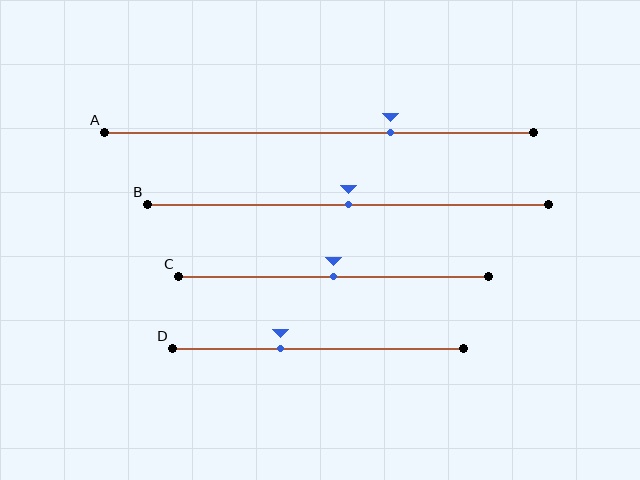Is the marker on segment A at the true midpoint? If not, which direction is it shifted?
No, the marker on segment A is shifted to the right by about 17% of the segment length.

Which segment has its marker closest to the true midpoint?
Segment B has its marker closest to the true midpoint.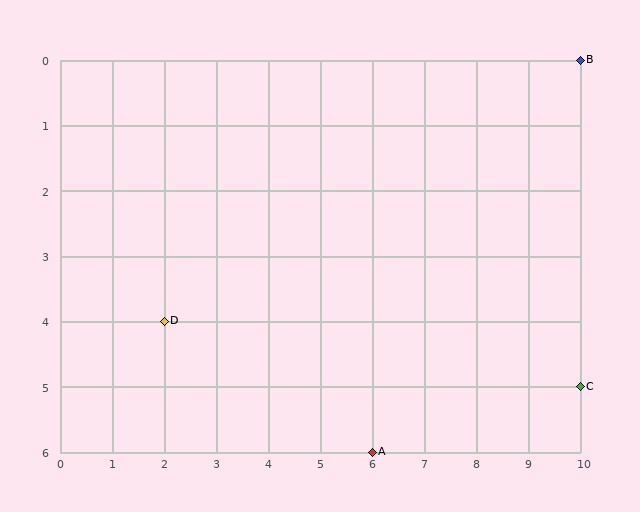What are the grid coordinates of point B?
Point B is at grid coordinates (10, 0).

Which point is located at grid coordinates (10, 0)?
Point B is at (10, 0).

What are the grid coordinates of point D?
Point D is at grid coordinates (2, 4).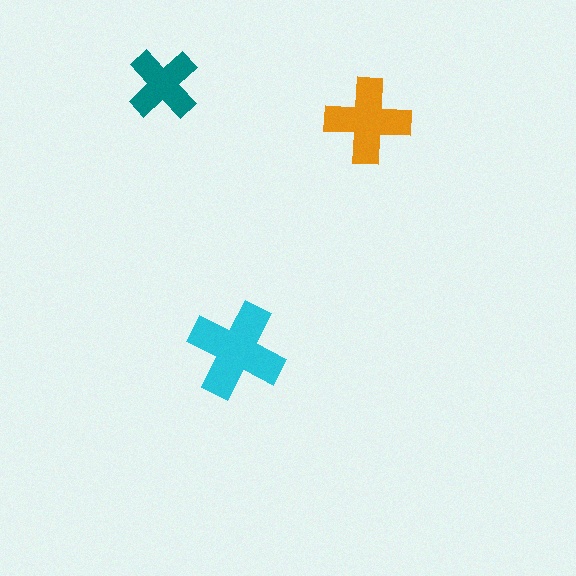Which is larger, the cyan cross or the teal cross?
The cyan one.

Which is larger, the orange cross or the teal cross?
The orange one.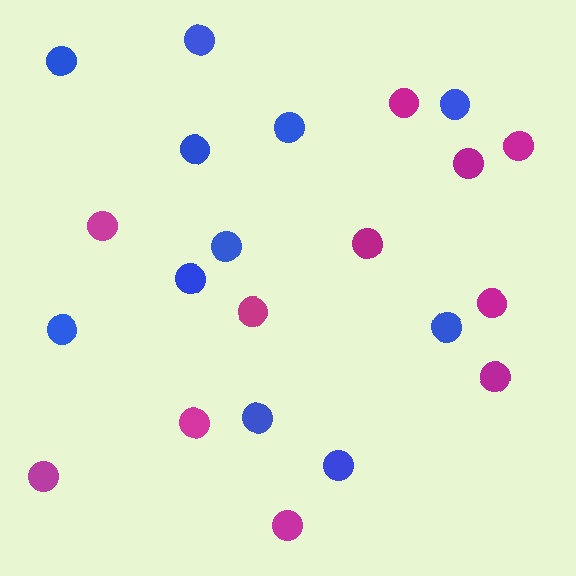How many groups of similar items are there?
There are 2 groups: one group of blue circles (11) and one group of magenta circles (11).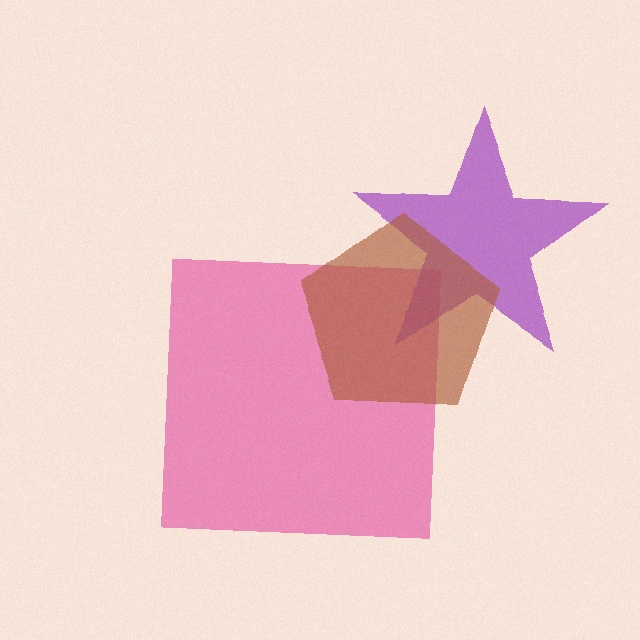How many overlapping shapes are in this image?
There are 3 overlapping shapes in the image.